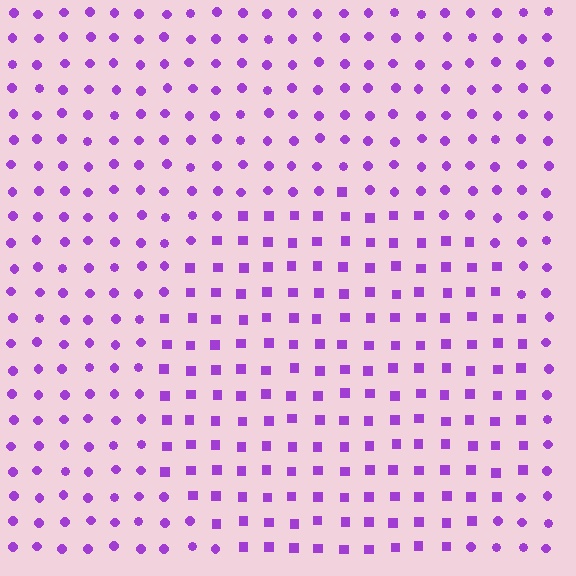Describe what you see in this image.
The image is filled with small purple elements arranged in a uniform grid. A circle-shaped region contains squares, while the surrounding area contains circles. The boundary is defined purely by the change in element shape.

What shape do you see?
I see a circle.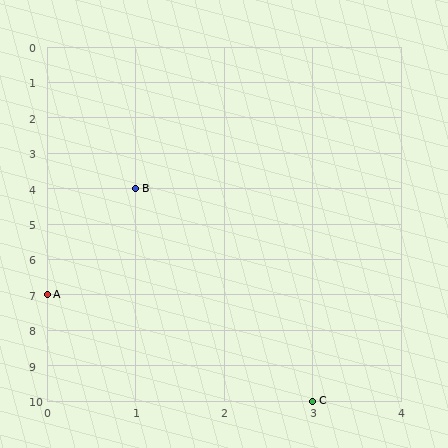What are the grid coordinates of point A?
Point A is at grid coordinates (0, 7).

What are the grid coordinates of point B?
Point B is at grid coordinates (1, 4).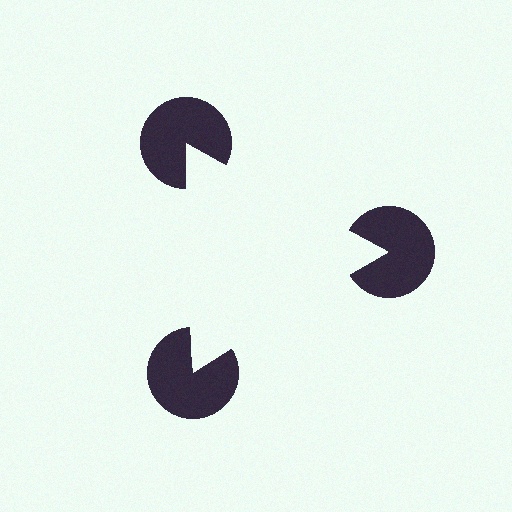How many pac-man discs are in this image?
There are 3 — one at each vertex of the illusory triangle.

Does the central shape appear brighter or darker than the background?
It typically appears slightly brighter than the background, even though no actual brightness change is drawn.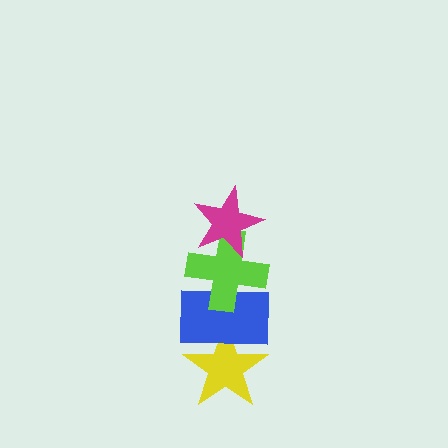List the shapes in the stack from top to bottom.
From top to bottom: the magenta star, the lime cross, the blue rectangle, the yellow star.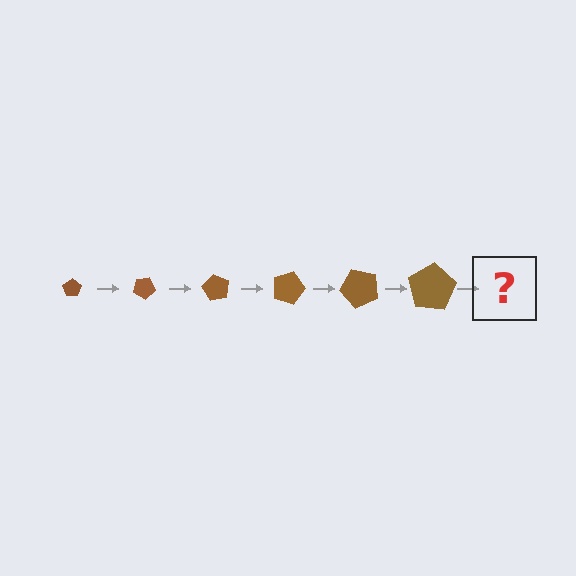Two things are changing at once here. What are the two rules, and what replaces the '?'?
The two rules are that the pentagon grows larger each step and it rotates 30 degrees each step. The '?' should be a pentagon, larger than the previous one and rotated 180 degrees from the start.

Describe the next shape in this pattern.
It should be a pentagon, larger than the previous one and rotated 180 degrees from the start.